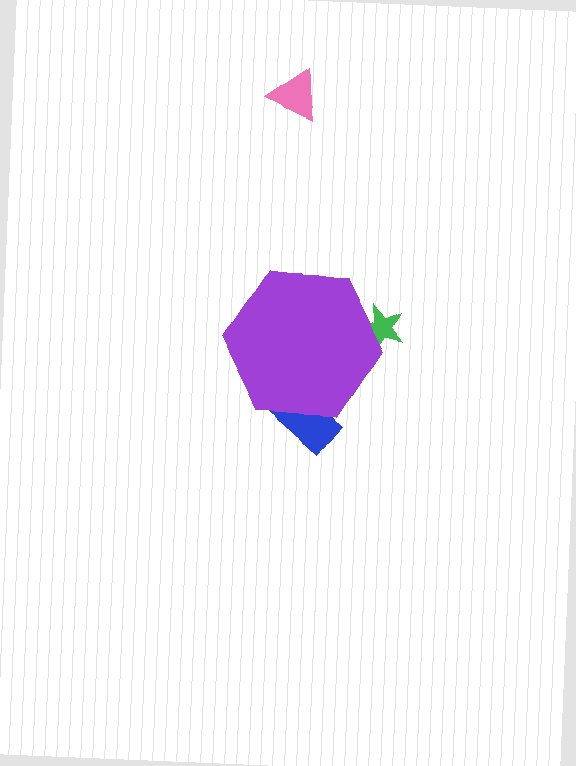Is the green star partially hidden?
Yes, the green star is partially hidden behind the purple hexagon.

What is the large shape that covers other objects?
A purple hexagon.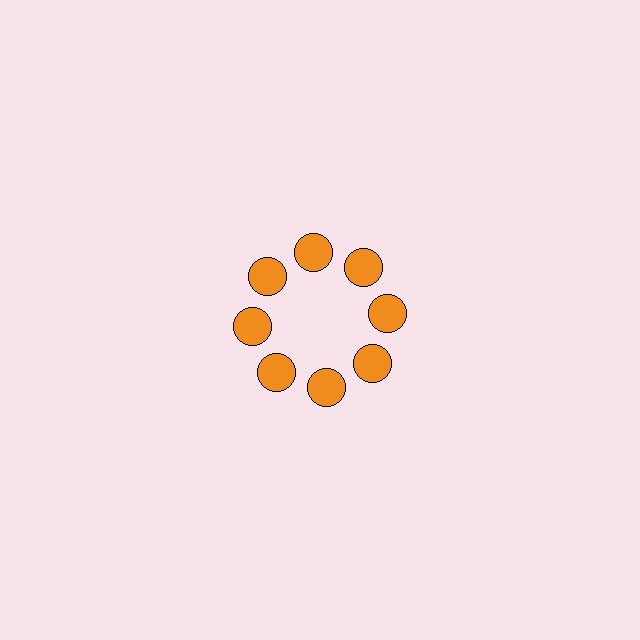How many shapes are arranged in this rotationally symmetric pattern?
There are 8 shapes, arranged in 8 groups of 1.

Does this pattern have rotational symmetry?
Yes, this pattern has 8-fold rotational symmetry. It looks the same after rotating 45 degrees around the center.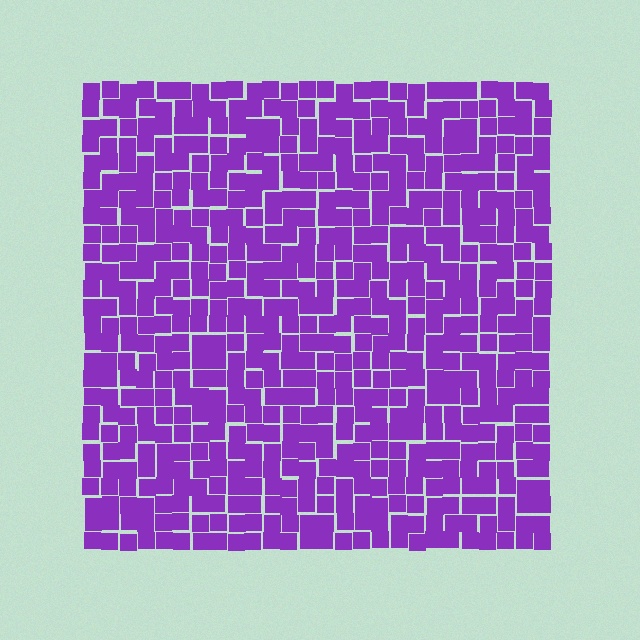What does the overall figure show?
The overall figure shows a square.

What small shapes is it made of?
It is made of small squares.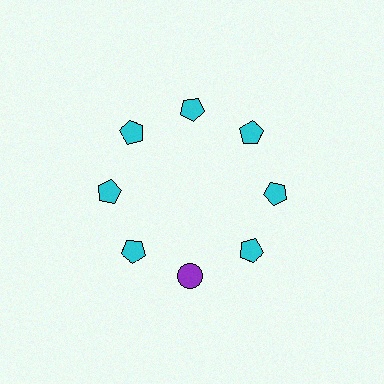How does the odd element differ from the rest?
It differs in both color (purple instead of cyan) and shape (circle instead of pentagon).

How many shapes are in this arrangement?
There are 8 shapes arranged in a ring pattern.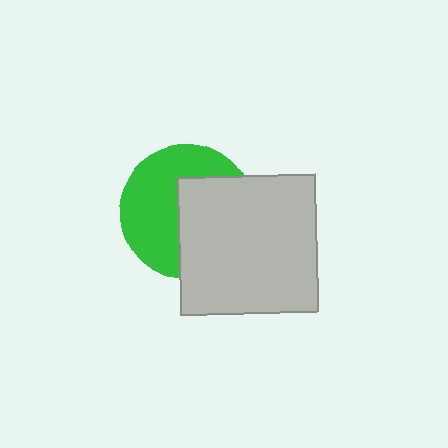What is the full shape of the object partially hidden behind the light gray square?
The partially hidden object is a green circle.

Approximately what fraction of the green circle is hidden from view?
Roughly 48% of the green circle is hidden behind the light gray square.